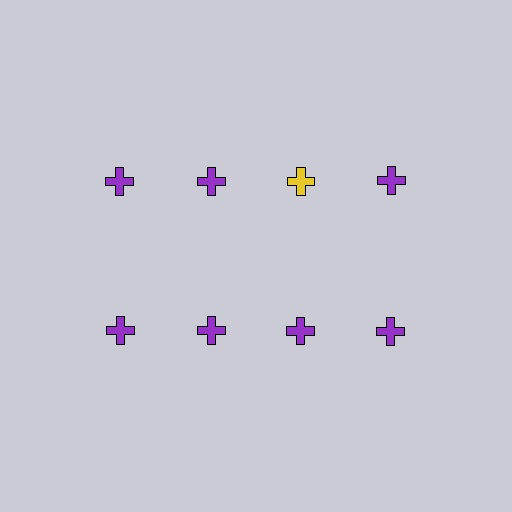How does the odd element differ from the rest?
It has a different color: yellow instead of purple.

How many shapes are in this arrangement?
There are 8 shapes arranged in a grid pattern.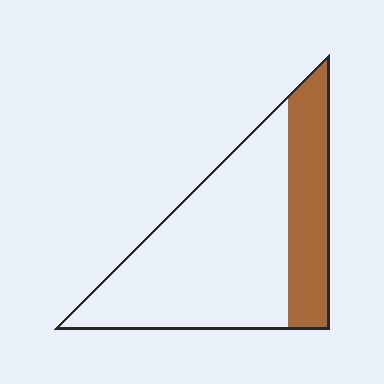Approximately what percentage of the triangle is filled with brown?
Approximately 30%.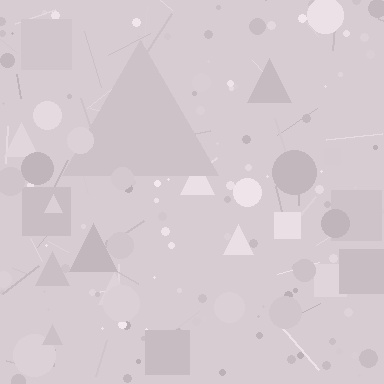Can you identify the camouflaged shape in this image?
The camouflaged shape is a triangle.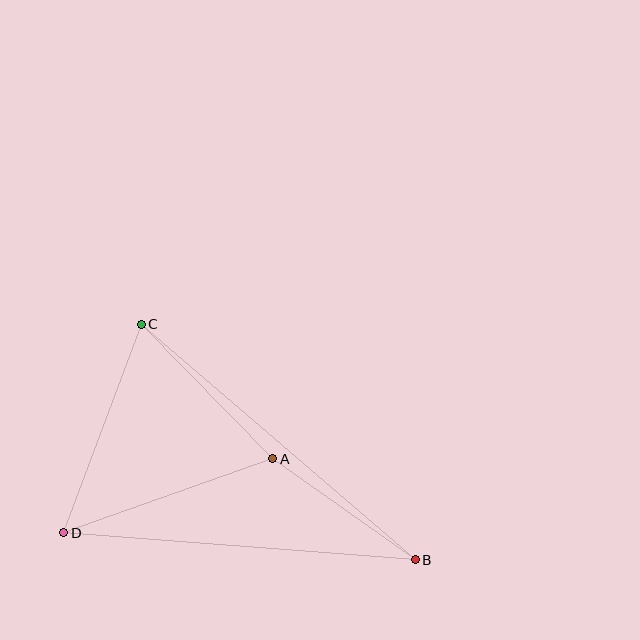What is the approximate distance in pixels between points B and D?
The distance between B and D is approximately 353 pixels.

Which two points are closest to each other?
Points A and B are closest to each other.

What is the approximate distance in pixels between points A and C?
The distance between A and C is approximately 188 pixels.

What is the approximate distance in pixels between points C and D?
The distance between C and D is approximately 223 pixels.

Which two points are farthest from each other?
Points B and C are farthest from each other.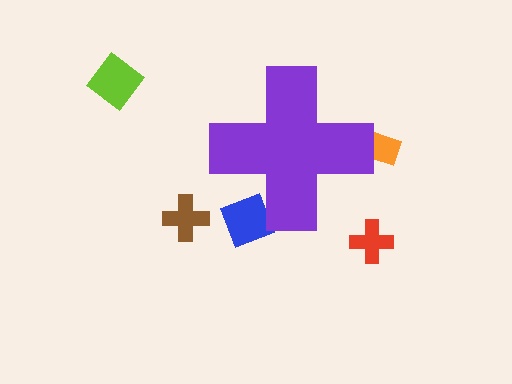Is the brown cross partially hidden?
No, the brown cross is fully visible.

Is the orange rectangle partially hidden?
Yes, the orange rectangle is partially hidden behind the purple cross.